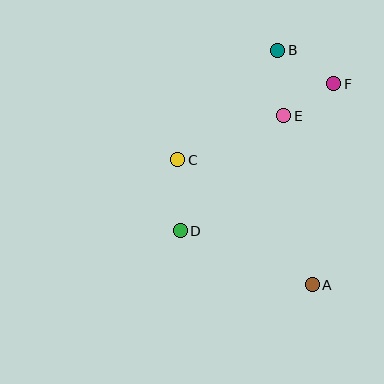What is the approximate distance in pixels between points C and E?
The distance between C and E is approximately 115 pixels.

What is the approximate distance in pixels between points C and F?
The distance between C and F is approximately 173 pixels.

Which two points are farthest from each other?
Points A and B are farthest from each other.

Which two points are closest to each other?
Points E and F are closest to each other.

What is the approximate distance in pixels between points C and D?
The distance between C and D is approximately 71 pixels.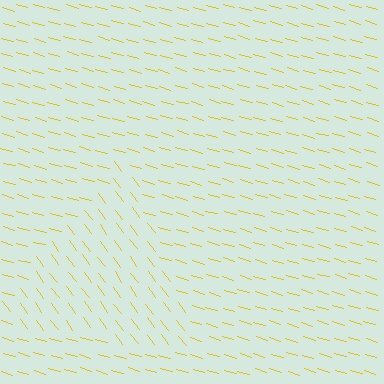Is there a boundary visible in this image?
Yes, there is a texture boundary formed by a change in line orientation.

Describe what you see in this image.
The image is filled with small yellow line segments. A triangle region in the image has lines oriented differently from the surrounding lines, creating a visible texture boundary.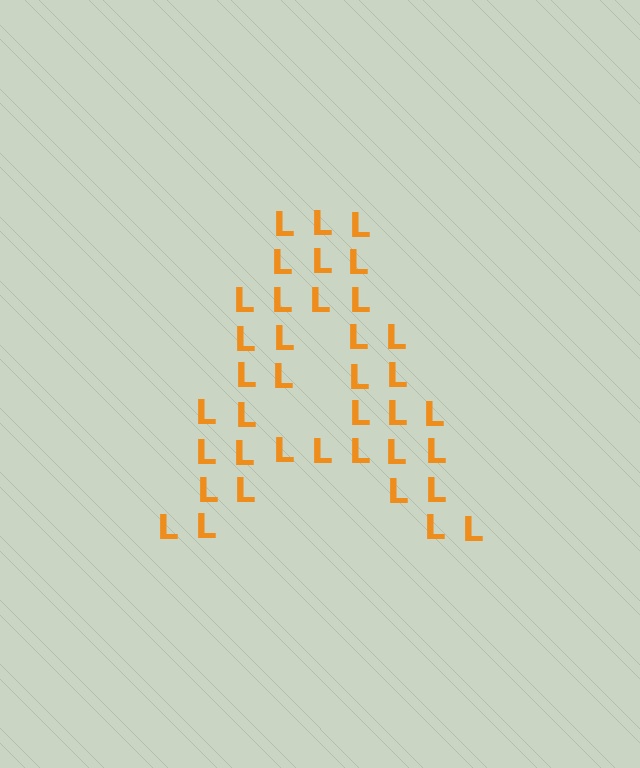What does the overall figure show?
The overall figure shows the letter A.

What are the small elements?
The small elements are letter L's.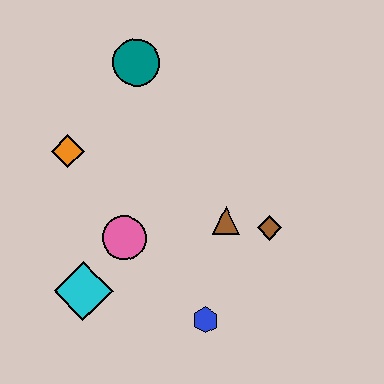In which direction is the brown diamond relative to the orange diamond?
The brown diamond is to the right of the orange diamond.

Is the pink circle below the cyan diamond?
No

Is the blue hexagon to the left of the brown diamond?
Yes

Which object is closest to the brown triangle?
The brown diamond is closest to the brown triangle.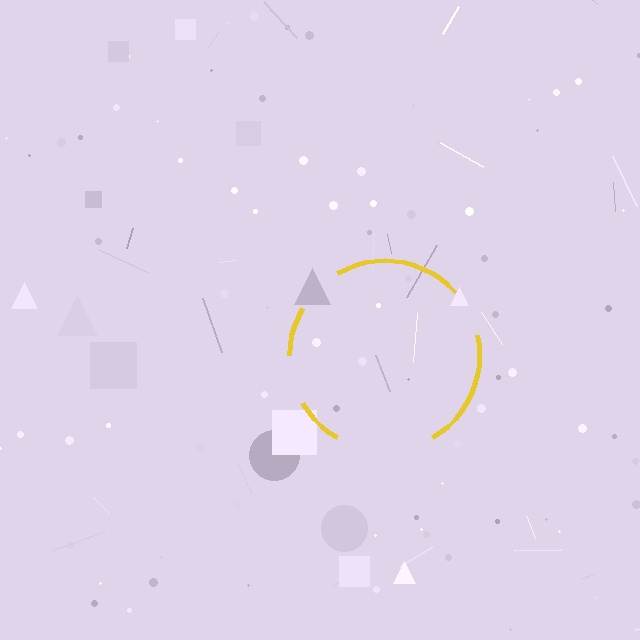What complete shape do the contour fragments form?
The contour fragments form a circle.